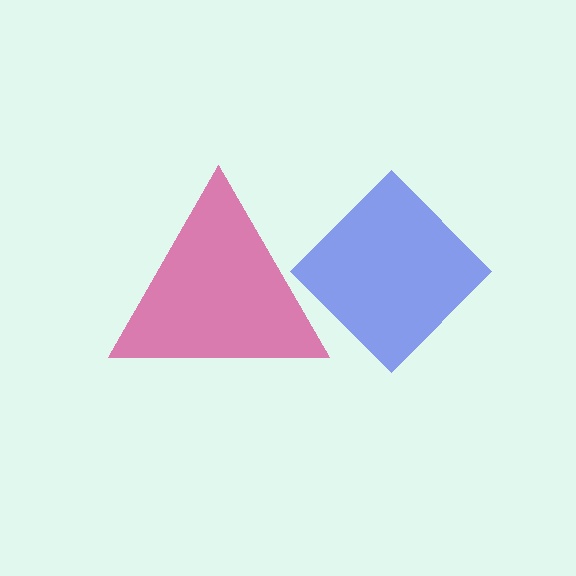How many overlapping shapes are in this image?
There are 2 overlapping shapes in the image.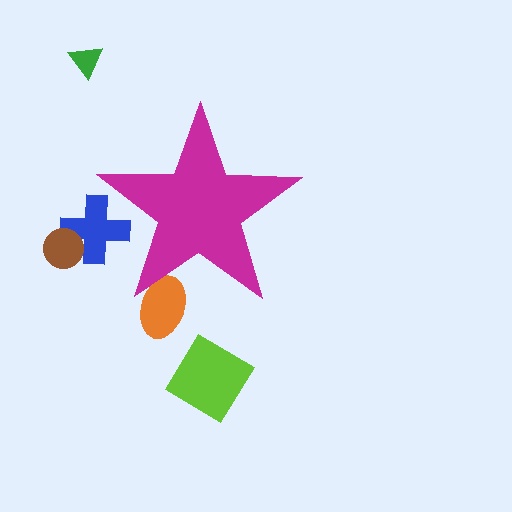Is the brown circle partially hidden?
No, the brown circle is fully visible.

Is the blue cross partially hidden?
Yes, the blue cross is partially hidden behind the magenta star.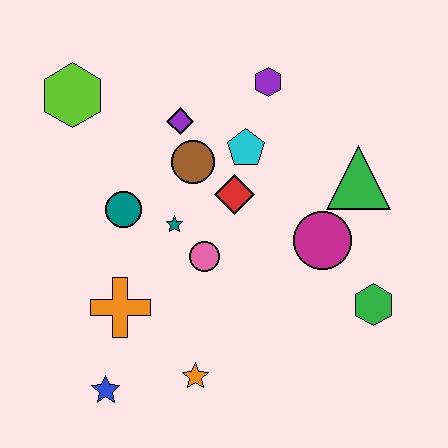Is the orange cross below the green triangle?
Yes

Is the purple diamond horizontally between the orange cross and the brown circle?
Yes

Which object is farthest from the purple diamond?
The blue star is farthest from the purple diamond.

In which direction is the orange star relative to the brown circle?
The orange star is below the brown circle.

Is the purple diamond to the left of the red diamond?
Yes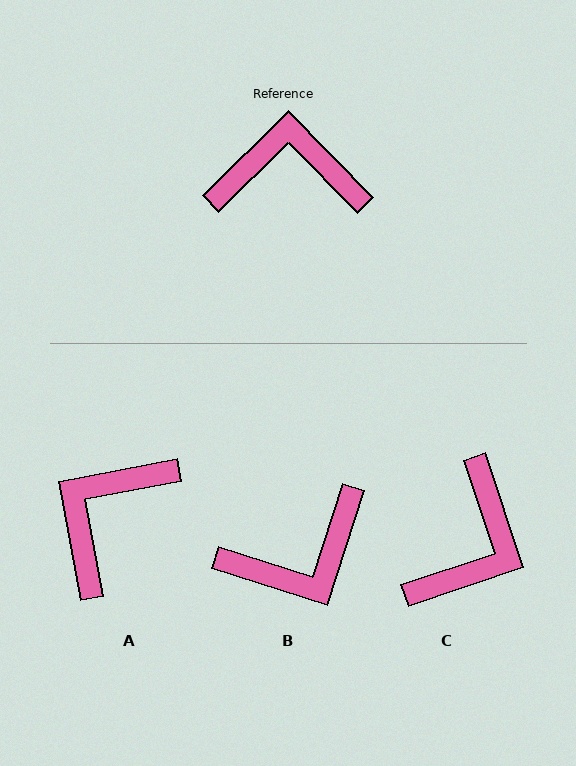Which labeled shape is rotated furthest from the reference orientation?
B, about 152 degrees away.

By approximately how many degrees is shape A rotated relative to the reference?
Approximately 56 degrees counter-clockwise.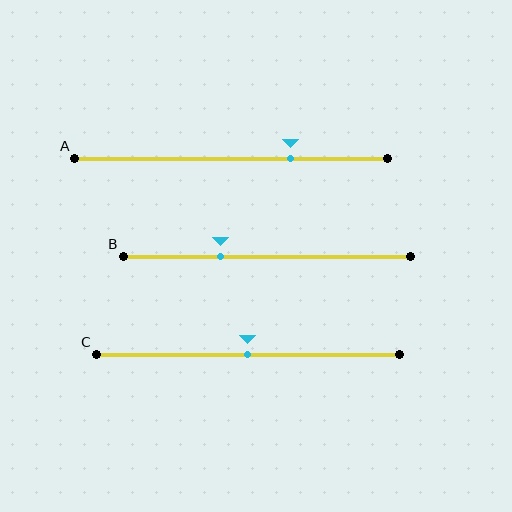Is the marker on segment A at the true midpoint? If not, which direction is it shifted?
No, the marker on segment A is shifted to the right by about 19% of the segment length.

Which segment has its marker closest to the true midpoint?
Segment C has its marker closest to the true midpoint.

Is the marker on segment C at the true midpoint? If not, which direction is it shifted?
Yes, the marker on segment C is at the true midpoint.